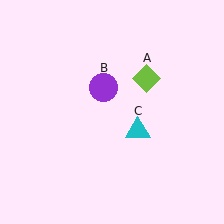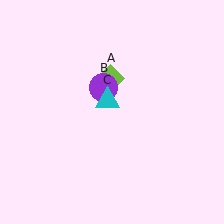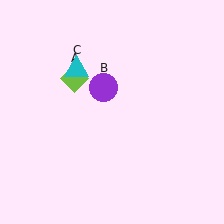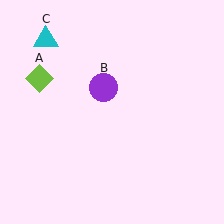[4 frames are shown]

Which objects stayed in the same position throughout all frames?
Purple circle (object B) remained stationary.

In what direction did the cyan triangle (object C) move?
The cyan triangle (object C) moved up and to the left.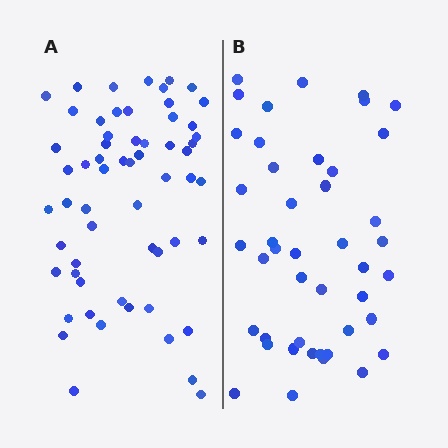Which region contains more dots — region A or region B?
Region A (the left region) has more dots.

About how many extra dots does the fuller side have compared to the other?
Region A has approximately 15 more dots than region B.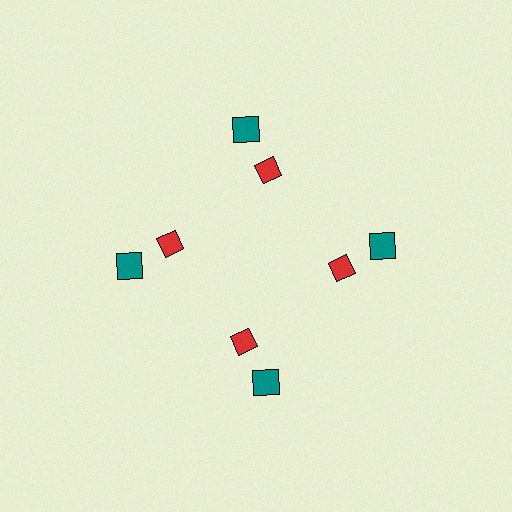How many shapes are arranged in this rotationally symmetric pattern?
There are 8 shapes, arranged in 4 groups of 2.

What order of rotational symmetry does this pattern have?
This pattern has 4-fold rotational symmetry.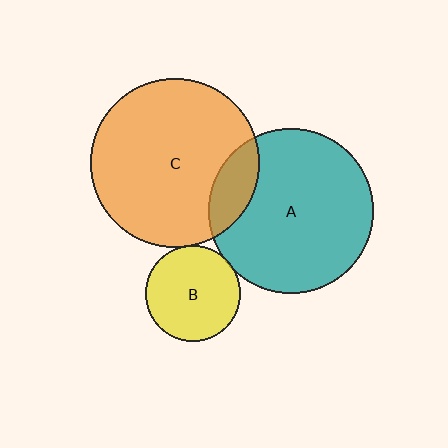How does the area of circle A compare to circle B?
Approximately 3.0 times.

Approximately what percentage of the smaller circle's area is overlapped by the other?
Approximately 5%.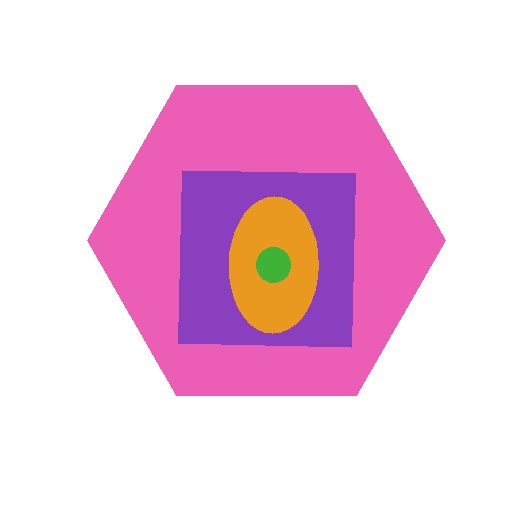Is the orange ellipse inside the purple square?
Yes.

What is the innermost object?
The green circle.